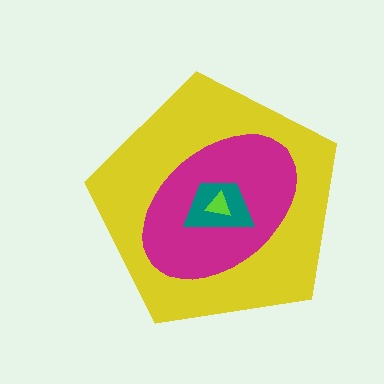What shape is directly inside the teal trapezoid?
The lime triangle.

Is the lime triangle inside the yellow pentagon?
Yes.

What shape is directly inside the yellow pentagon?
The magenta ellipse.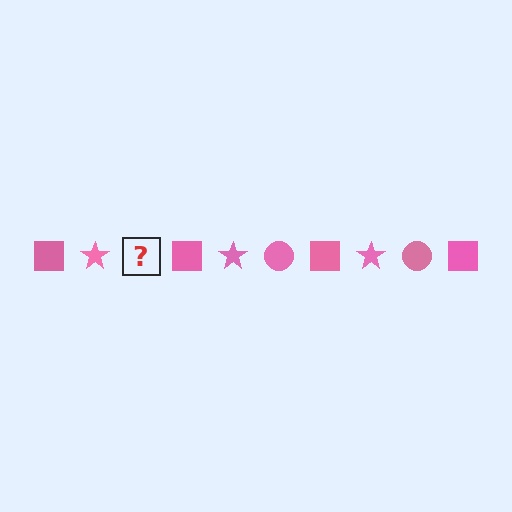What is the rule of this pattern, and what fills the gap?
The rule is that the pattern cycles through square, star, circle shapes in pink. The gap should be filled with a pink circle.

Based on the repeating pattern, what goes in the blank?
The blank should be a pink circle.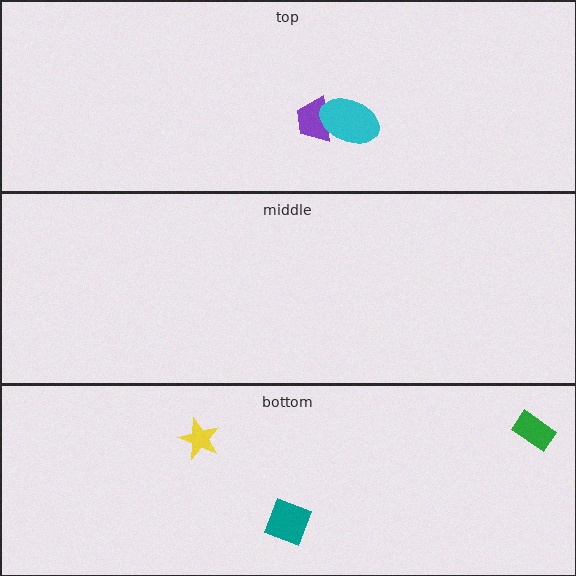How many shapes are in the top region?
2.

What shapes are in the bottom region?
The green rectangle, the teal diamond, the yellow star.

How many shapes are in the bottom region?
3.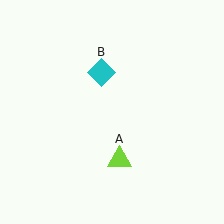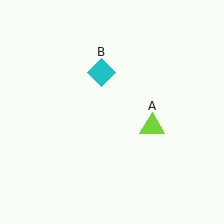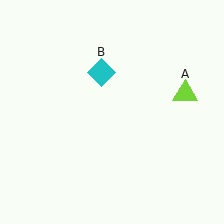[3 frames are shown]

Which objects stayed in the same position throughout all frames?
Cyan diamond (object B) remained stationary.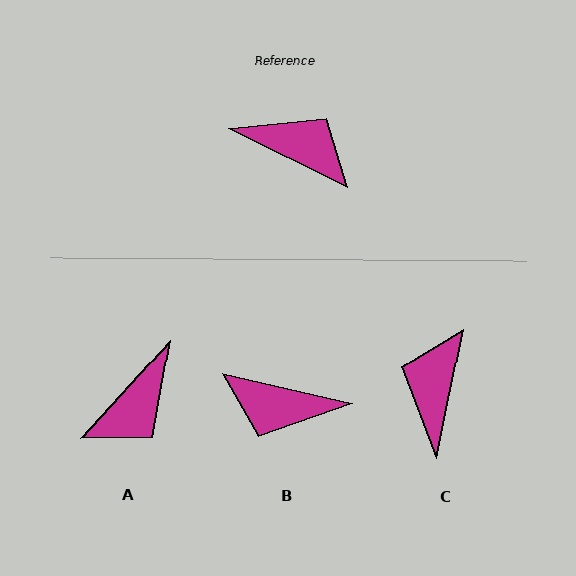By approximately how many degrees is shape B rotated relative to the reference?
Approximately 167 degrees clockwise.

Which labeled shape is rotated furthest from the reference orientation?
B, about 167 degrees away.